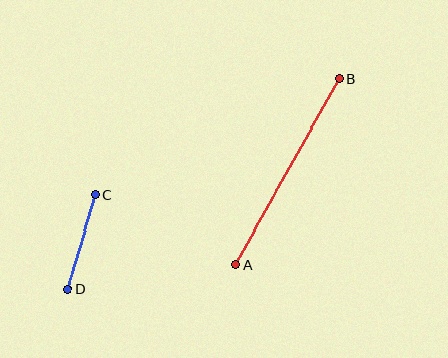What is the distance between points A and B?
The distance is approximately 213 pixels.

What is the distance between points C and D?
The distance is approximately 98 pixels.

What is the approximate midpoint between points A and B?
The midpoint is at approximately (287, 172) pixels.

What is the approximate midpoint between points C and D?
The midpoint is at approximately (81, 242) pixels.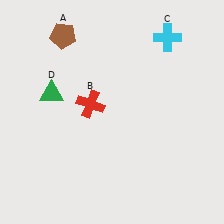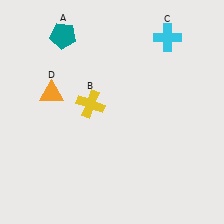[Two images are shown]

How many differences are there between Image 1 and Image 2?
There are 3 differences between the two images.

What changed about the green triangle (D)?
In Image 1, D is green. In Image 2, it changed to orange.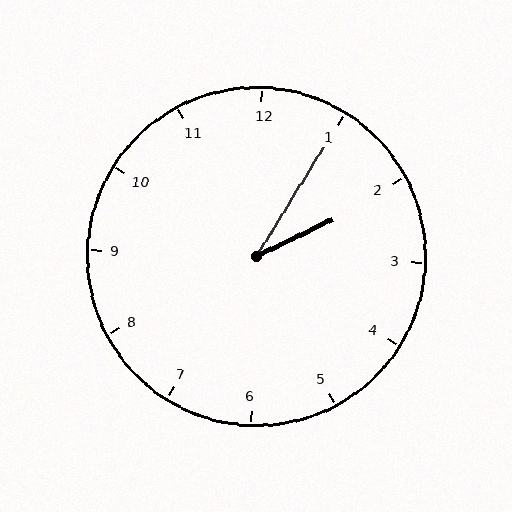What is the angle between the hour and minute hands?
Approximately 32 degrees.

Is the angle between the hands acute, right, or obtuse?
It is acute.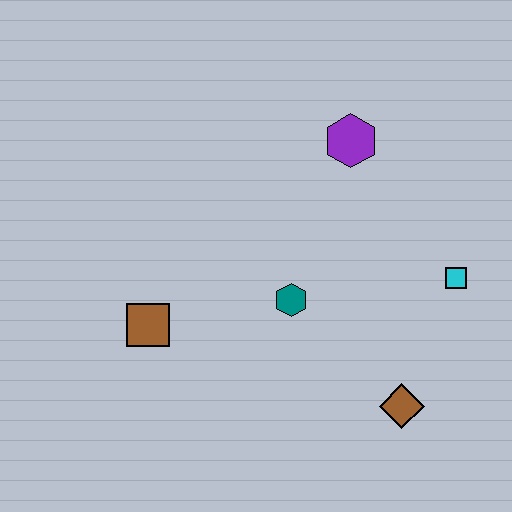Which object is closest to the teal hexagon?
The brown square is closest to the teal hexagon.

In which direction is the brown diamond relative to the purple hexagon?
The brown diamond is below the purple hexagon.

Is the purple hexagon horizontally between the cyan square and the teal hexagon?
Yes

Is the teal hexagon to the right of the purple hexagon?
No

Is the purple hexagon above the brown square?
Yes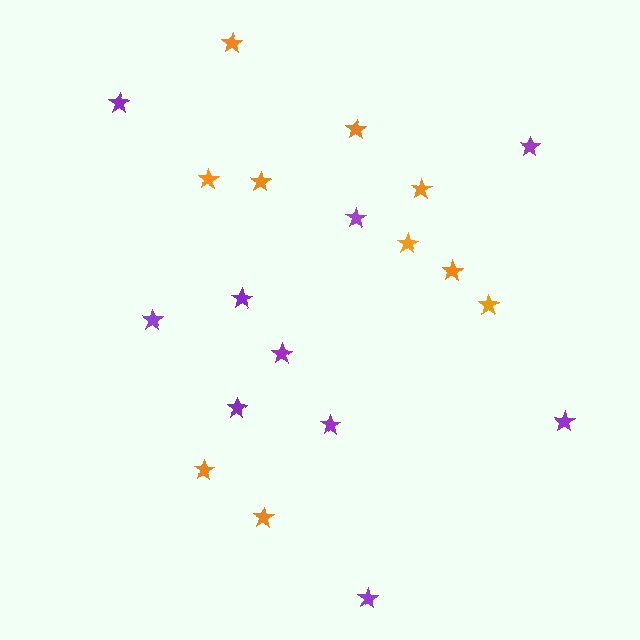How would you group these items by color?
There are 2 groups: one group of purple stars (10) and one group of orange stars (10).